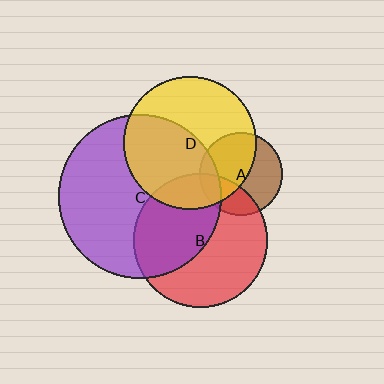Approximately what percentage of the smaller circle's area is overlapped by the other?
Approximately 50%.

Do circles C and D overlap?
Yes.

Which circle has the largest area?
Circle C (purple).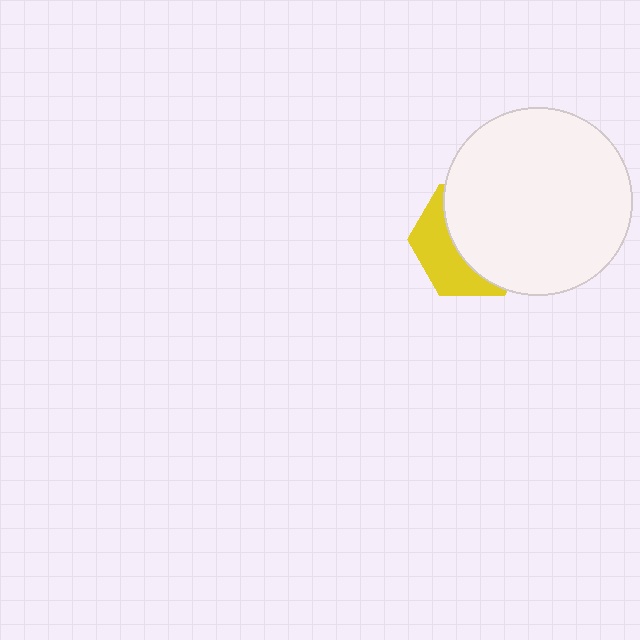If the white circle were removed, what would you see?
You would see the complete yellow hexagon.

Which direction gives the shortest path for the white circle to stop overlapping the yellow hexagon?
Moving right gives the shortest separation.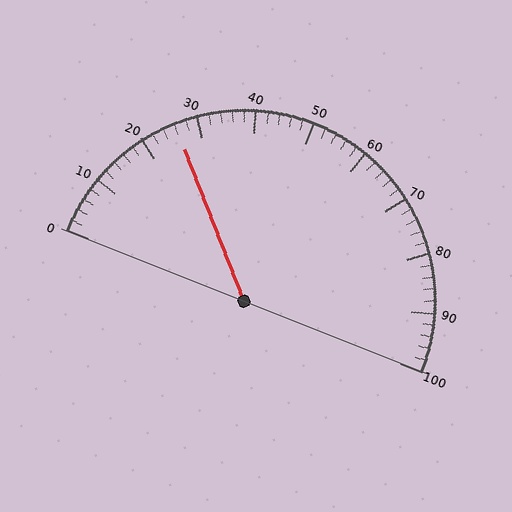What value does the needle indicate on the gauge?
The needle indicates approximately 26.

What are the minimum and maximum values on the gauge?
The gauge ranges from 0 to 100.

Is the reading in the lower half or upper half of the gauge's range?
The reading is in the lower half of the range (0 to 100).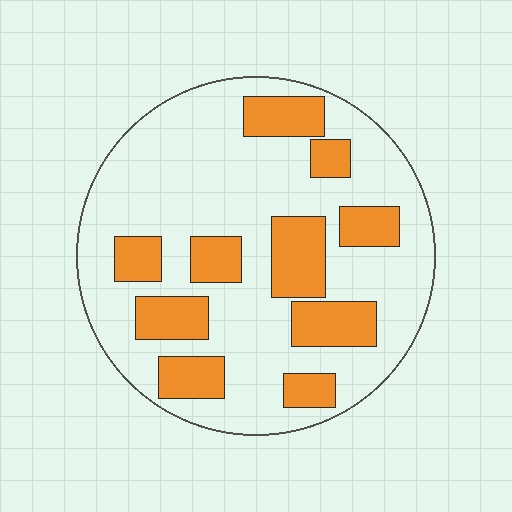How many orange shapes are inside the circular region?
10.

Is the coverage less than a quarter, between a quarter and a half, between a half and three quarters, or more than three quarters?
Between a quarter and a half.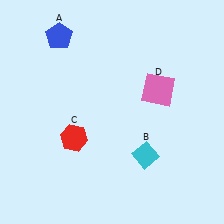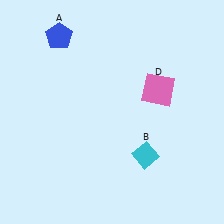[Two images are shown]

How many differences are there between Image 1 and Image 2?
There is 1 difference between the two images.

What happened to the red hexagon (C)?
The red hexagon (C) was removed in Image 2. It was in the bottom-left area of Image 1.